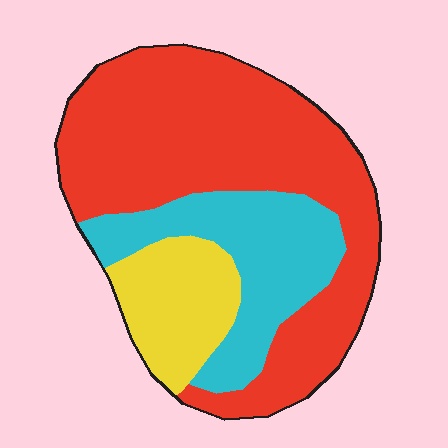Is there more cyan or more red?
Red.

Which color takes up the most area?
Red, at roughly 60%.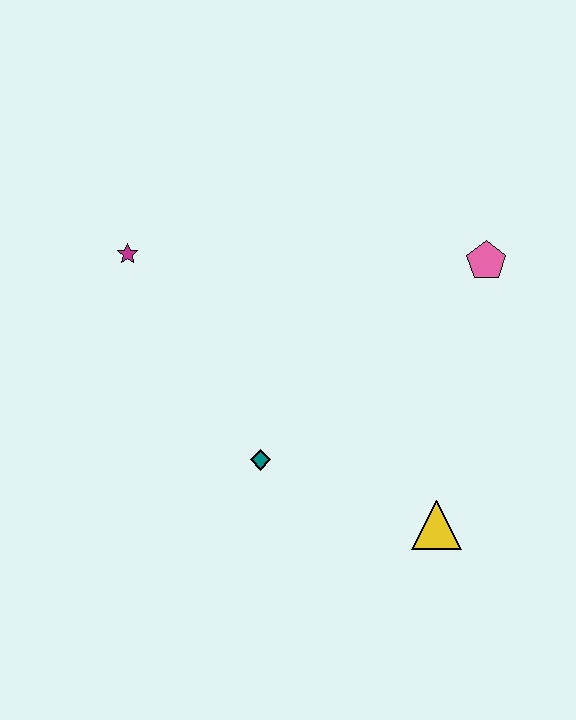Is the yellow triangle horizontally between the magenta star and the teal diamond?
No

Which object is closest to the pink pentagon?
The yellow triangle is closest to the pink pentagon.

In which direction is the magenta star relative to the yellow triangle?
The magenta star is to the left of the yellow triangle.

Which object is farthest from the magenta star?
The yellow triangle is farthest from the magenta star.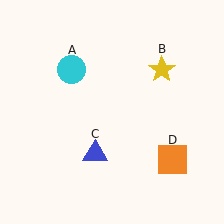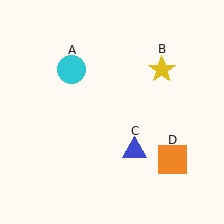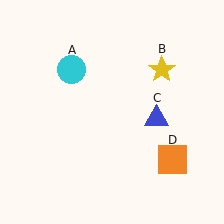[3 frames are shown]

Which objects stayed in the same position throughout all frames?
Cyan circle (object A) and yellow star (object B) and orange square (object D) remained stationary.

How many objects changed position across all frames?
1 object changed position: blue triangle (object C).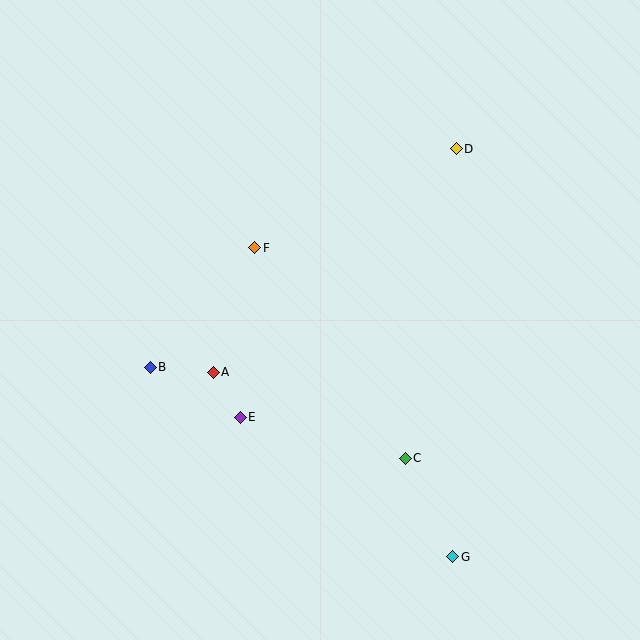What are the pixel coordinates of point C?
Point C is at (405, 458).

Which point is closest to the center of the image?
Point F at (255, 248) is closest to the center.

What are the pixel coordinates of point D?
Point D is at (456, 149).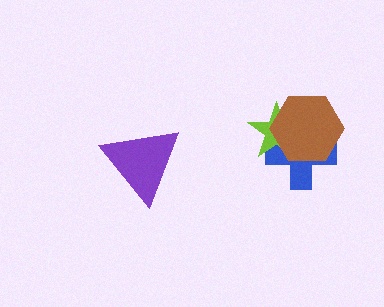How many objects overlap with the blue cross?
2 objects overlap with the blue cross.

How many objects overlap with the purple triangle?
0 objects overlap with the purple triangle.